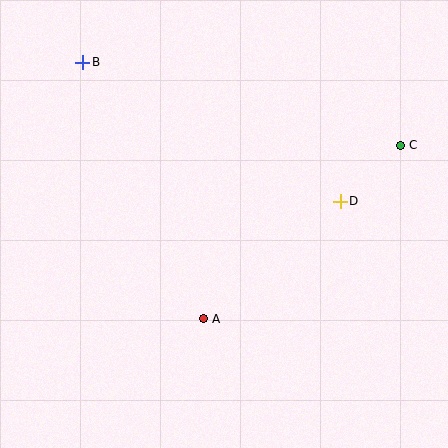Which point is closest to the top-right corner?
Point C is closest to the top-right corner.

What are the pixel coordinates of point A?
Point A is at (203, 319).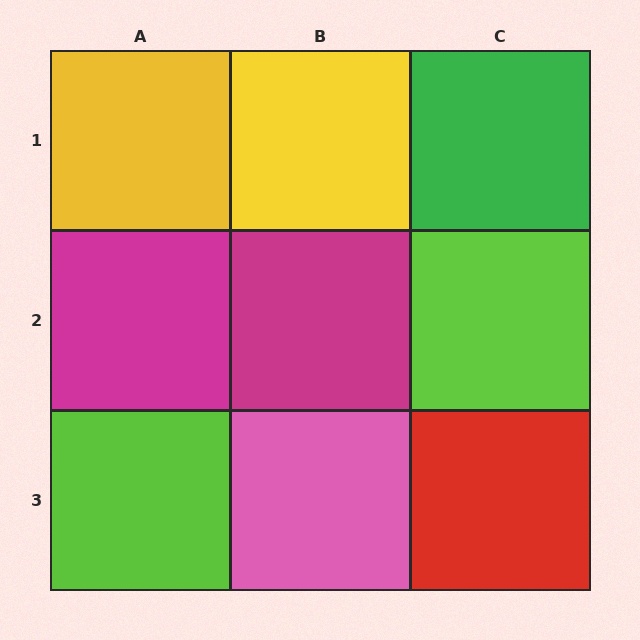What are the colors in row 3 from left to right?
Lime, pink, red.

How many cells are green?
1 cell is green.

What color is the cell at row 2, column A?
Magenta.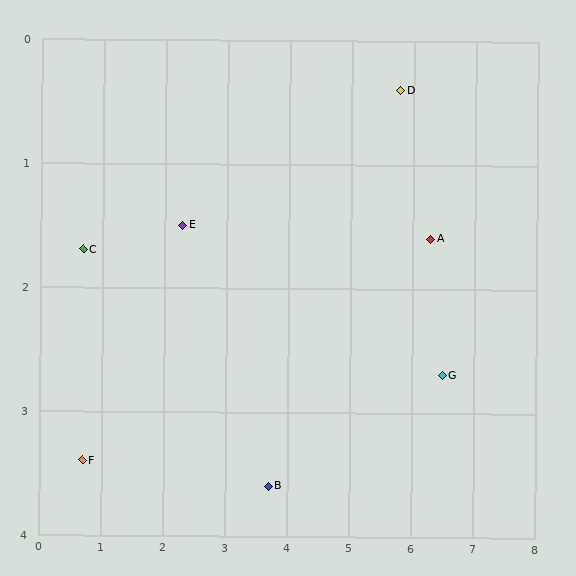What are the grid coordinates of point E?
Point E is at approximately (2.3, 1.5).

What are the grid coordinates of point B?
Point B is at approximately (3.7, 3.6).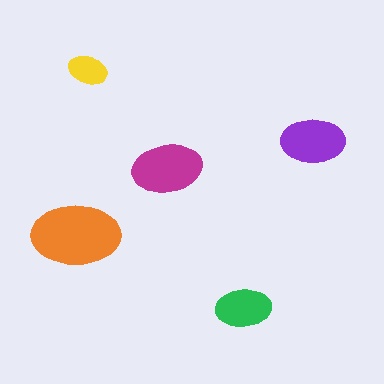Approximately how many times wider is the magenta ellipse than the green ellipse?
About 1.5 times wider.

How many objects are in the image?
There are 5 objects in the image.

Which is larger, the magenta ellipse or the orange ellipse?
The orange one.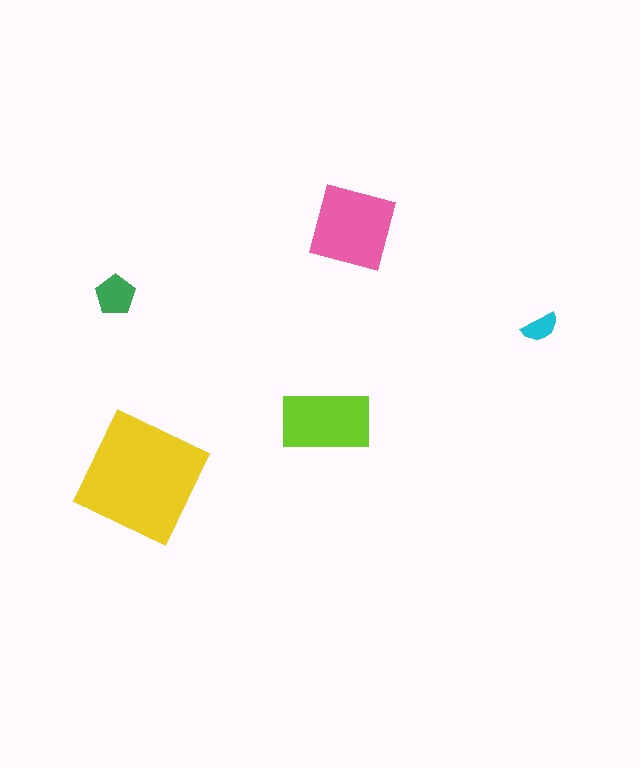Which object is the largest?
The yellow square.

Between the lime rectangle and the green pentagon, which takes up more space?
The lime rectangle.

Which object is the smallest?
The cyan semicircle.